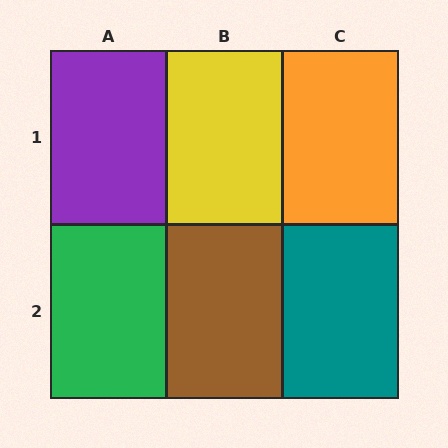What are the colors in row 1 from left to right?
Purple, yellow, orange.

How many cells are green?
1 cell is green.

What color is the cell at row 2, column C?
Teal.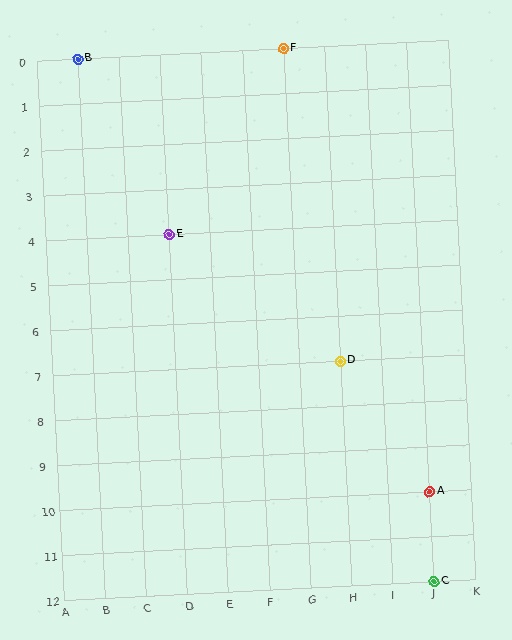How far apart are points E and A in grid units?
Points E and A are 6 columns and 6 rows apart (about 8.5 grid units diagonally).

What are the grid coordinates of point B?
Point B is at grid coordinates (B, 0).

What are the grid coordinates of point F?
Point F is at grid coordinates (G, 0).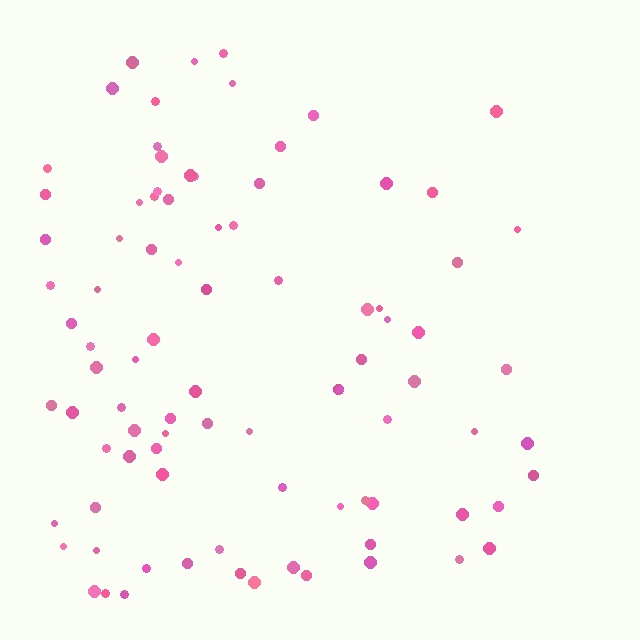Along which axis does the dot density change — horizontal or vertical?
Horizontal.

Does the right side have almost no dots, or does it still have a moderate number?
Still a moderate number, just noticeably fewer than the left.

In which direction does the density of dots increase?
From right to left, with the left side densest.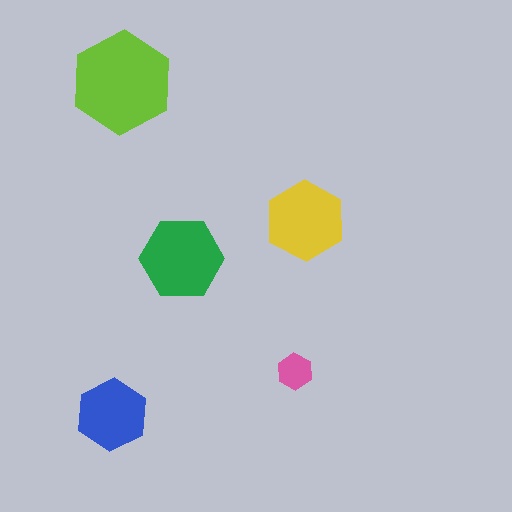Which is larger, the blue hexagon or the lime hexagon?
The lime one.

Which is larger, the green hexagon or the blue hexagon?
The green one.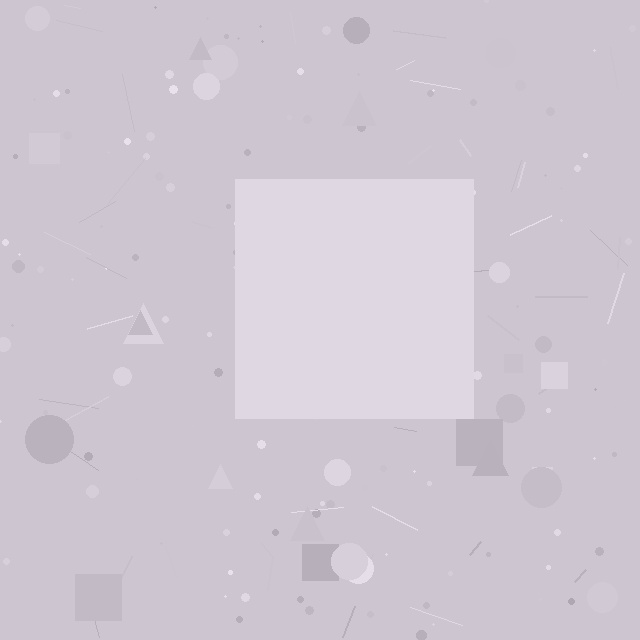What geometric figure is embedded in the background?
A square is embedded in the background.